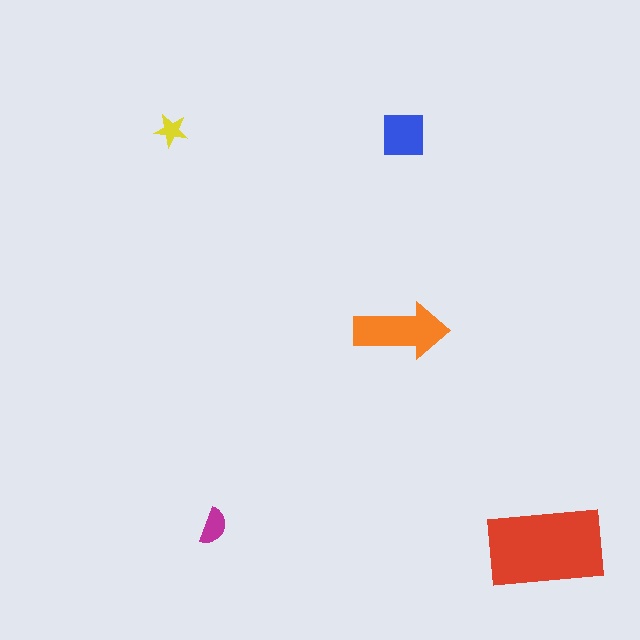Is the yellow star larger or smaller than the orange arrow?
Smaller.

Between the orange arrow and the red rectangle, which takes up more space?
The red rectangle.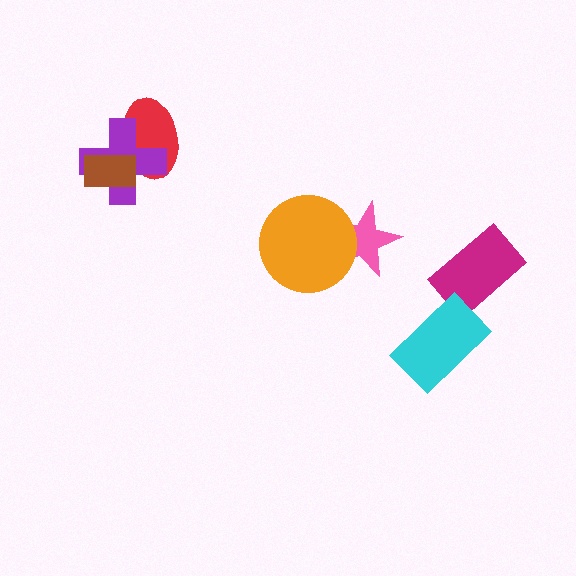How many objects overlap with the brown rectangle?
2 objects overlap with the brown rectangle.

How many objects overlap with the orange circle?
1 object overlaps with the orange circle.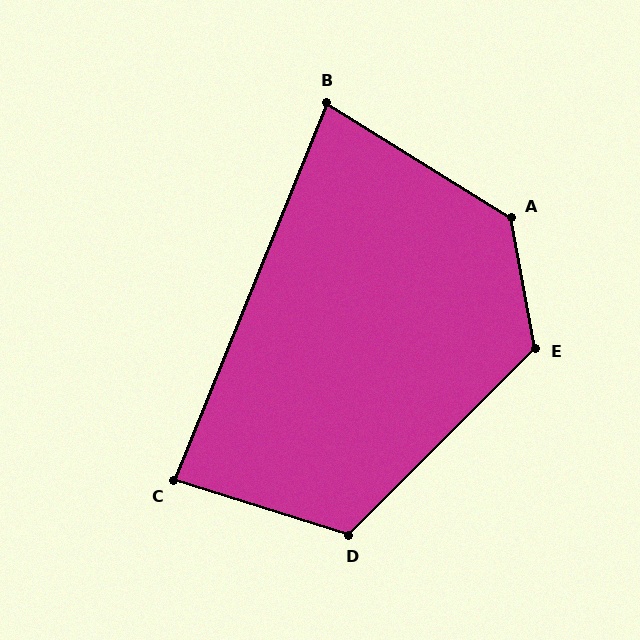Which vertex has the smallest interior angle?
B, at approximately 80 degrees.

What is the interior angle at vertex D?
Approximately 118 degrees (obtuse).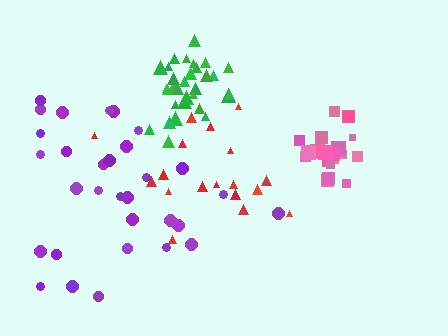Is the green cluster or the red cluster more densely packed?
Green.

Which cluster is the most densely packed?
Green.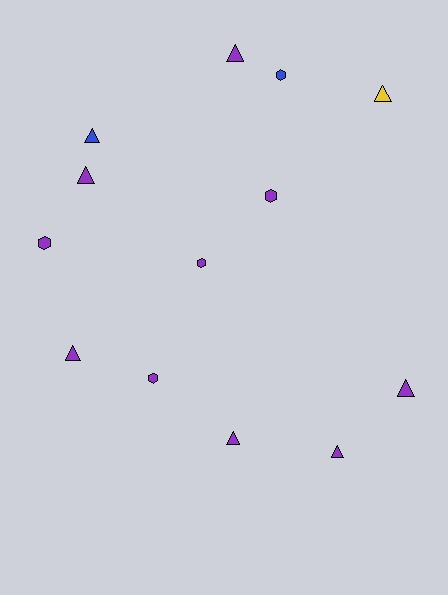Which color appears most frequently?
Purple, with 10 objects.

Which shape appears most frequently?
Triangle, with 8 objects.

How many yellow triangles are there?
There is 1 yellow triangle.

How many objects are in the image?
There are 13 objects.